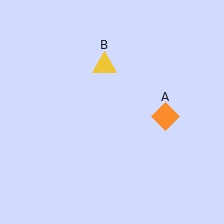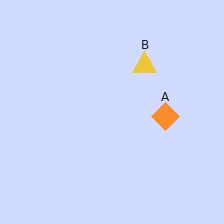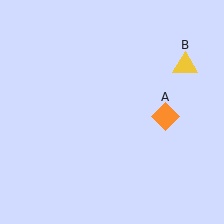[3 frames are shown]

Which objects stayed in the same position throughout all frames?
Orange diamond (object A) remained stationary.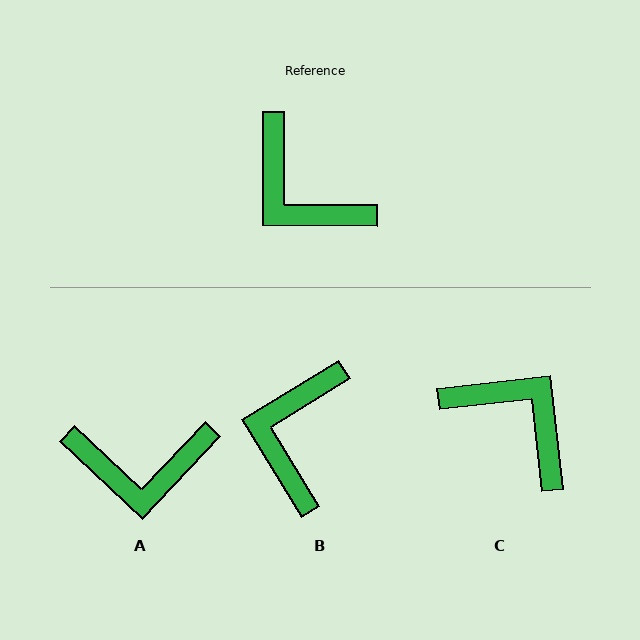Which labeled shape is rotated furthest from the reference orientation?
C, about 174 degrees away.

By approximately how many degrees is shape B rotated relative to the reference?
Approximately 58 degrees clockwise.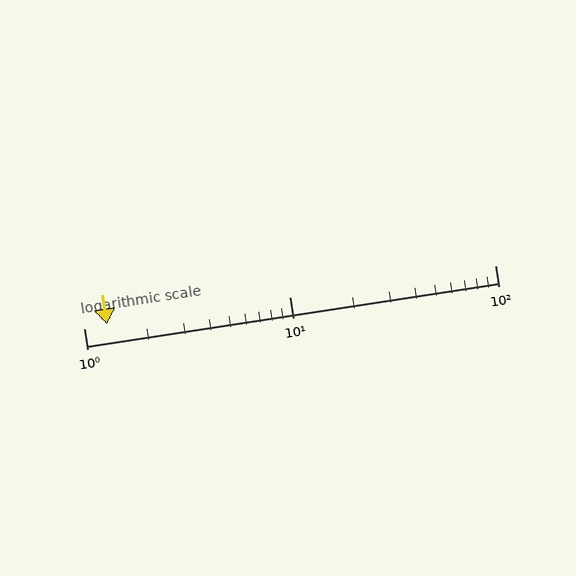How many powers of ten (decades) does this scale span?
The scale spans 2 decades, from 1 to 100.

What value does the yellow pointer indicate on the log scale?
The pointer indicates approximately 1.3.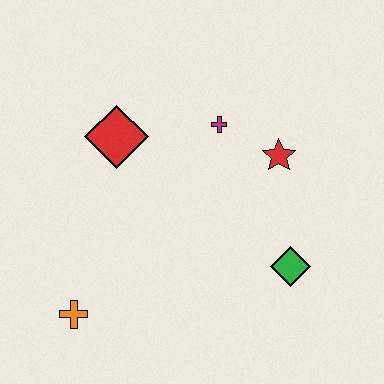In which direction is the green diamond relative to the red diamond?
The green diamond is to the right of the red diamond.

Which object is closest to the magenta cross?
The red star is closest to the magenta cross.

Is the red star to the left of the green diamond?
Yes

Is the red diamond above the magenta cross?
No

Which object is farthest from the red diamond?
The green diamond is farthest from the red diamond.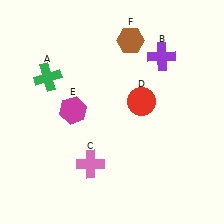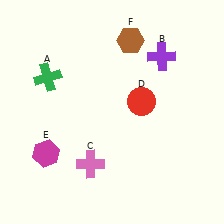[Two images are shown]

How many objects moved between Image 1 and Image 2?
1 object moved between the two images.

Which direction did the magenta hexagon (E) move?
The magenta hexagon (E) moved down.